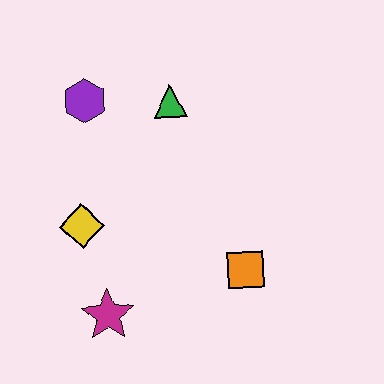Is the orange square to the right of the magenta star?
Yes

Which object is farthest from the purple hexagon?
The orange square is farthest from the purple hexagon.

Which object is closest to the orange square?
The magenta star is closest to the orange square.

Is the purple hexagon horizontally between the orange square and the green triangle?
No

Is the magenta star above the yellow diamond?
No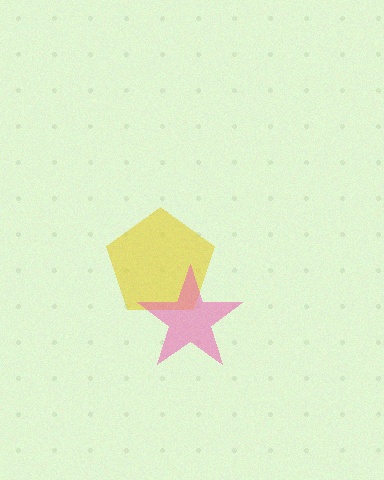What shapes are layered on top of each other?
The layered shapes are: a yellow pentagon, a pink star.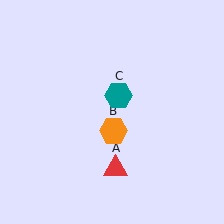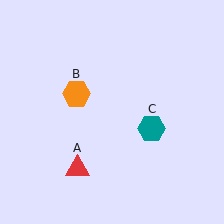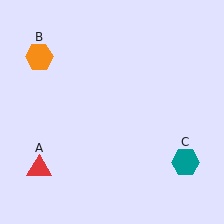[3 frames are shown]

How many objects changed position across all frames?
3 objects changed position: red triangle (object A), orange hexagon (object B), teal hexagon (object C).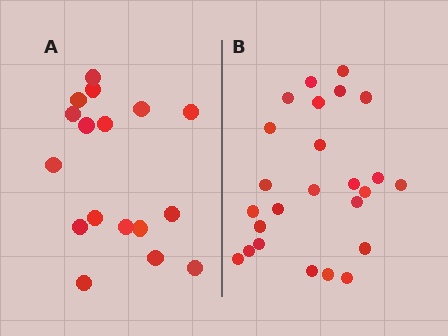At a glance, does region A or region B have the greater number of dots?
Region B (the right region) has more dots.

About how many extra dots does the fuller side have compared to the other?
Region B has roughly 8 or so more dots than region A.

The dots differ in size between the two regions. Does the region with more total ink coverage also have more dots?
No. Region A has more total ink coverage because its dots are larger, but region B actually contains more individual dots. Total area can be misleading — the number of items is what matters here.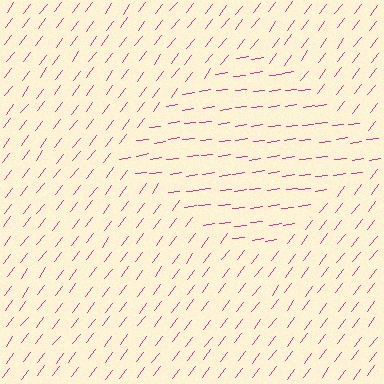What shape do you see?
I see a diamond.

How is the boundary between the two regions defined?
The boundary is defined purely by a change in line orientation (approximately 45 degrees difference). All lines are the same color and thickness.